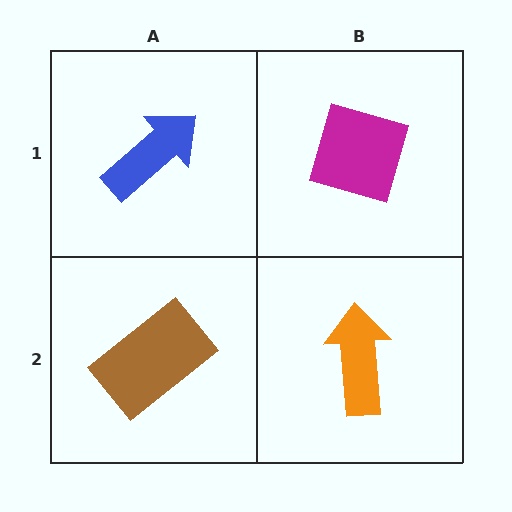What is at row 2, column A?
A brown rectangle.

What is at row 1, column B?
A magenta diamond.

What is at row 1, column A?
A blue arrow.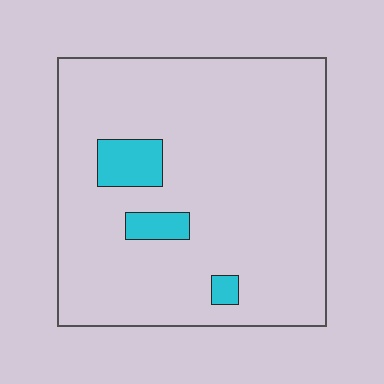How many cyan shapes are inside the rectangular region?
3.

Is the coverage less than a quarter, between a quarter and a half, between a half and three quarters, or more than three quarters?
Less than a quarter.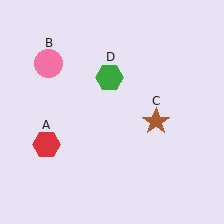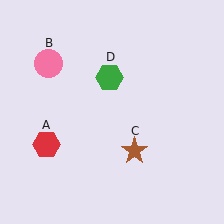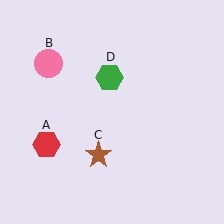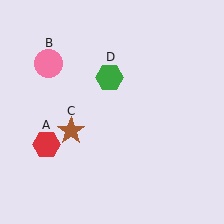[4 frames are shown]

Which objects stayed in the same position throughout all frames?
Red hexagon (object A) and pink circle (object B) and green hexagon (object D) remained stationary.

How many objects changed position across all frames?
1 object changed position: brown star (object C).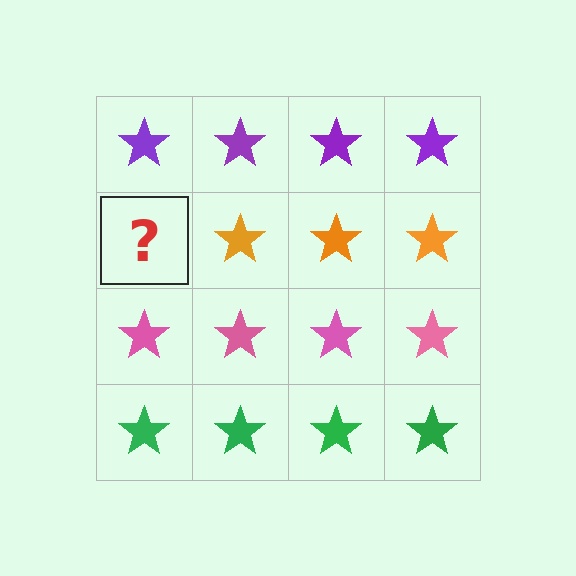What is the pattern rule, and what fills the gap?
The rule is that each row has a consistent color. The gap should be filled with an orange star.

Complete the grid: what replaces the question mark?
The question mark should be replaced with an orange star.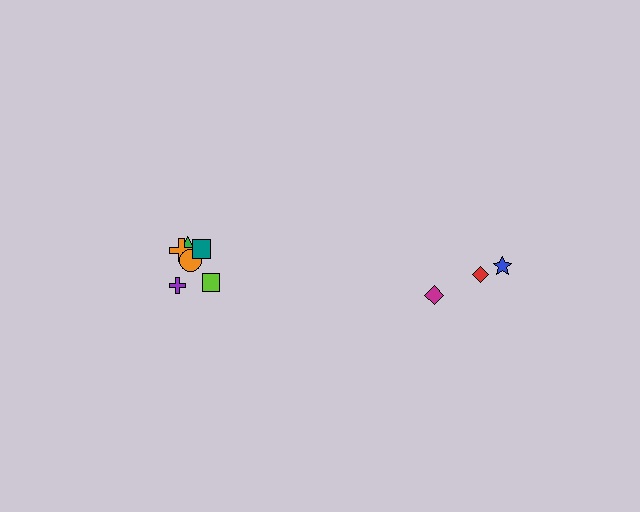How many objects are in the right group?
There are 3 objects.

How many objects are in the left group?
There are 6 objects.